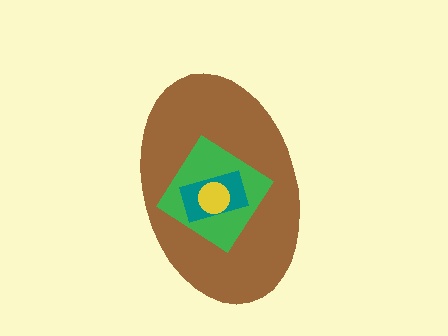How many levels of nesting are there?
4.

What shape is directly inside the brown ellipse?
The green diamond.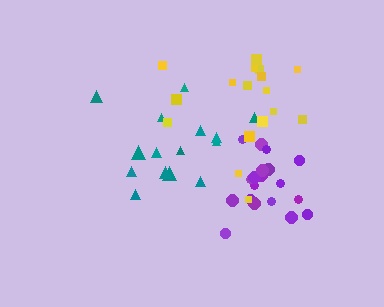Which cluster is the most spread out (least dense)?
Yellow.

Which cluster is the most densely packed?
Purple.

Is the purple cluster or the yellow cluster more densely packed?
Purple.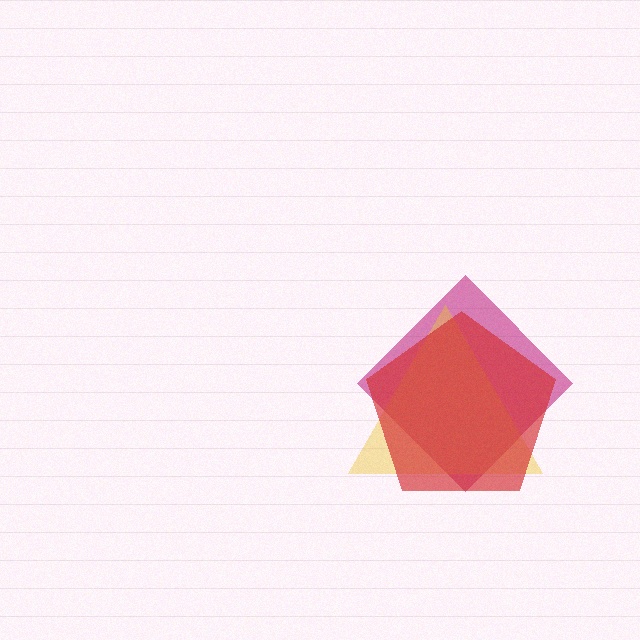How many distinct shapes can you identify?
There are 3 distinct shapes: a magenta diamond, a yellow triangle, a red pentagon.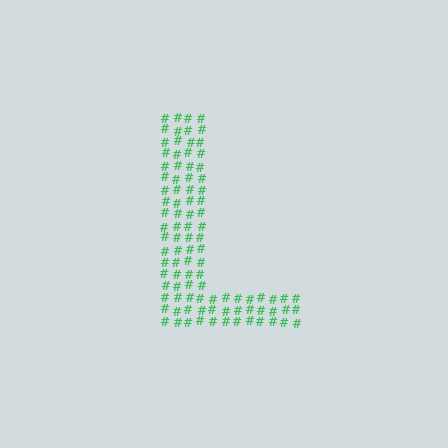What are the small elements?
The small elements are hash symbols.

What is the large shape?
The large shape is the letter L.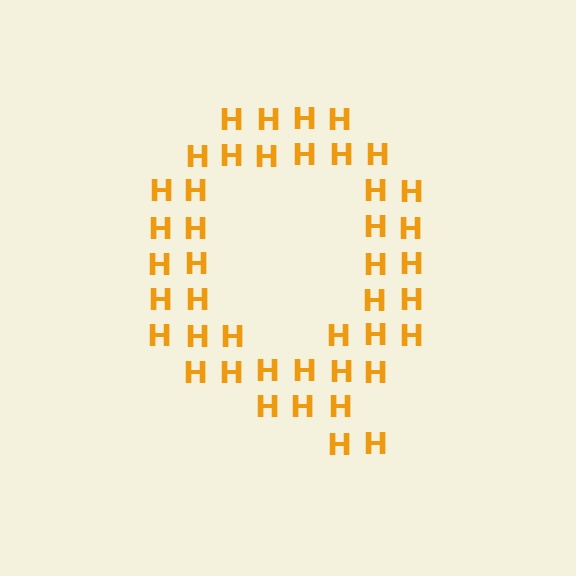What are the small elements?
The small elements are letter H's.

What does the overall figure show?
The overall figure shows the letter Q.